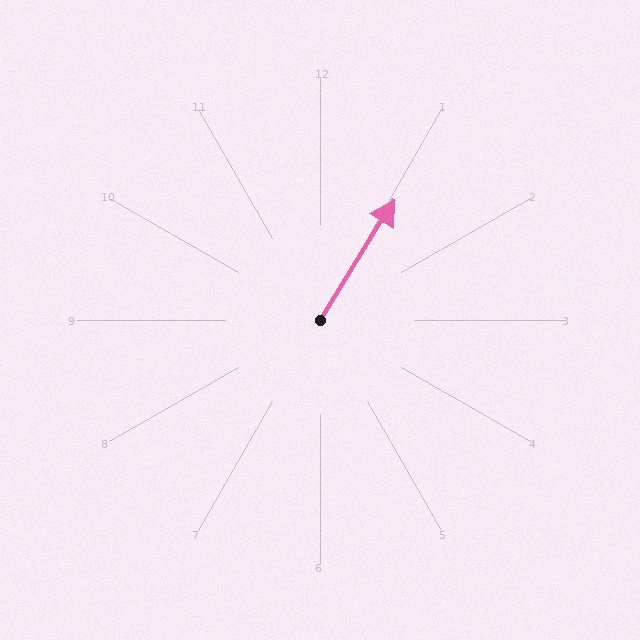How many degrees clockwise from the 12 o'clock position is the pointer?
Approximately 32 degrees.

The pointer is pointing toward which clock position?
Roughly 1 o'clock.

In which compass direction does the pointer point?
Northeast.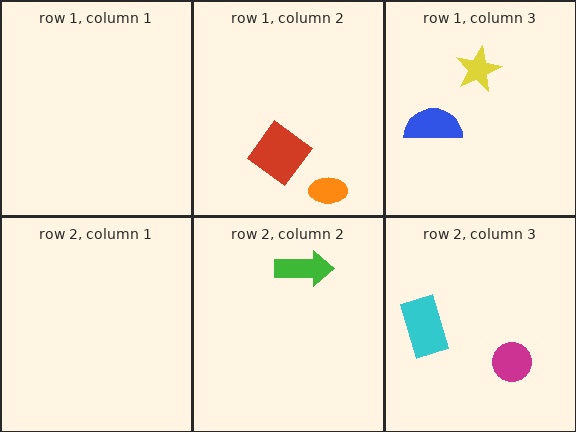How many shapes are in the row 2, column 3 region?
2.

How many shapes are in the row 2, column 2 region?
1.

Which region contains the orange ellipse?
The row 1, column 2 region.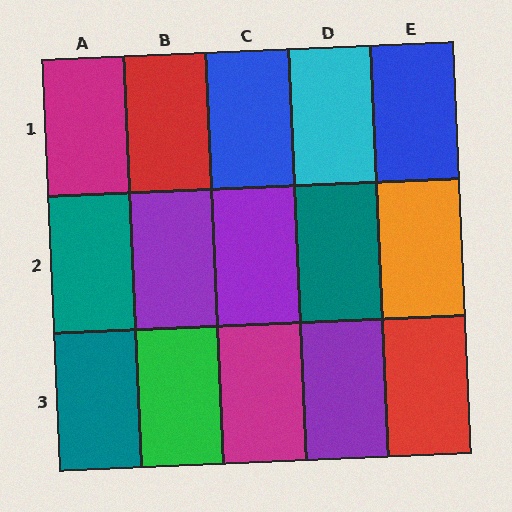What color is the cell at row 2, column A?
Teal.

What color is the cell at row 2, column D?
Teal.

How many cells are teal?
3 cells are teal.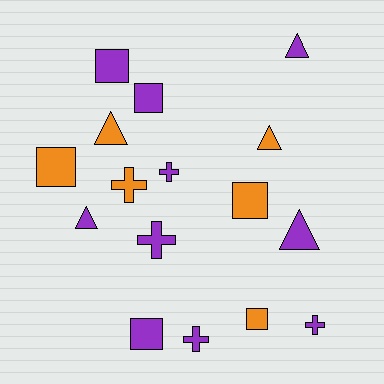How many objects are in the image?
There are 16 objects.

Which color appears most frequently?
Purple, with 10 objects.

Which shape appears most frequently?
Square, with 6 objects.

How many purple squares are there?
There are 3 purple squares.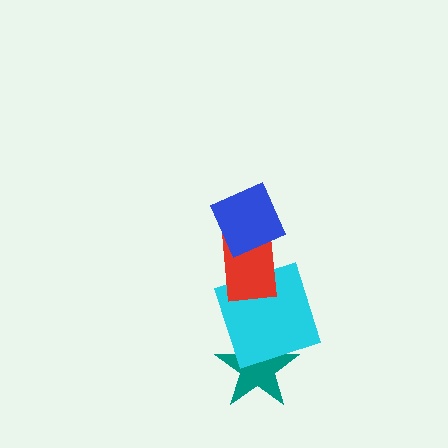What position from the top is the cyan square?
The cyan square is 3rd from the top.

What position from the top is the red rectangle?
The red rectangle is 2nd from the top.